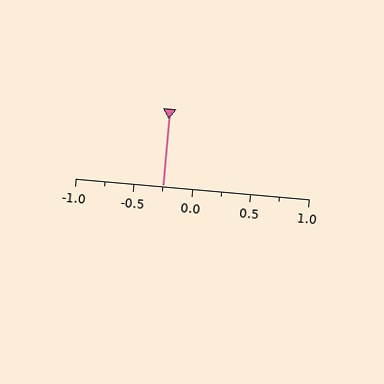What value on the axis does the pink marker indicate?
The marker indicates approximately -0.25.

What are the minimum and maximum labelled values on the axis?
The axis runs from -1.0 to 1.0.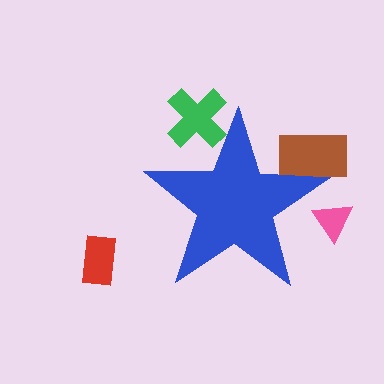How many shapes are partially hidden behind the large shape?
3 shapes are partially hidden.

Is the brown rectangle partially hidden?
Yes, the brown rectangle is partially hidden behind the blue star.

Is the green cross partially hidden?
Yes, the green cross is partially hidden behind the blue star.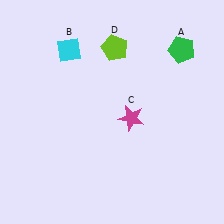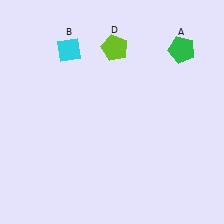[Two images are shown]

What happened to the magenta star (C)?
The magenta star (C) was removed in Image 2. It was in the bottom-right area of Image 1.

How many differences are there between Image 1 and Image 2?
There is 1 difference between the two images.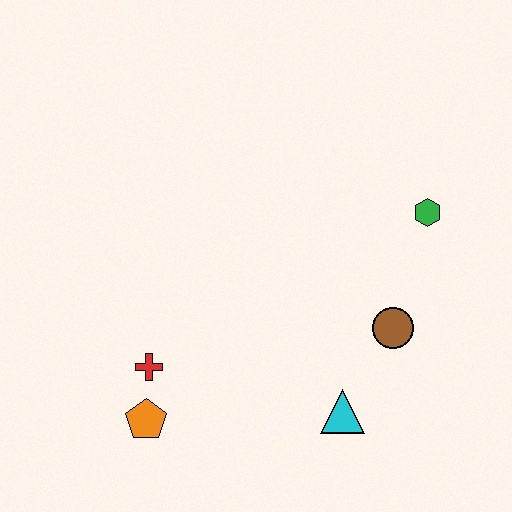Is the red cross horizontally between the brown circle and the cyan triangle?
No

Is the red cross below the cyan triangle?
No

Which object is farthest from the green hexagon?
The orange pentagon is farthest from the green hexagon.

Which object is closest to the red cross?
The orange pentagon is closest to the red cross.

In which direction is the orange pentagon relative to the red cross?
The orange pentagon is below the red cross.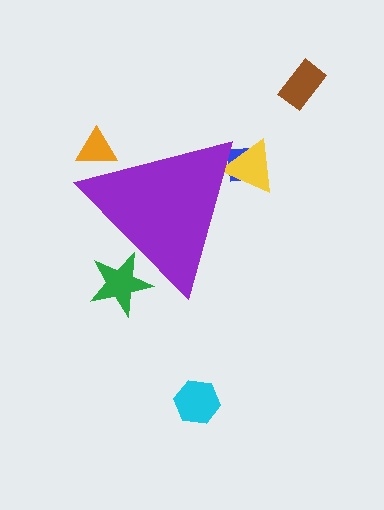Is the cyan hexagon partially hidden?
No, the cyan hexagon is fully visible.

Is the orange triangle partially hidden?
Yes, the orange triangle is partially hidden behind the purple triangle.